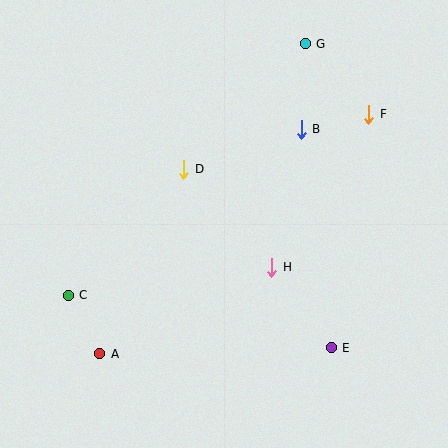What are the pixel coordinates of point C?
Point C is at (68, 295).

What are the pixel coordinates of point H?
Point H is at (272, 267).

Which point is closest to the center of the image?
Point H at (272, 267) is closest to the center.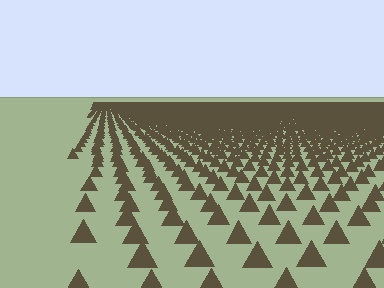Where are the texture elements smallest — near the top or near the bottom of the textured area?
Near the top.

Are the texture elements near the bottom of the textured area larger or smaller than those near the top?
Larger. Near the bottom, elements are closer to the viewer and appear at a bigger on-screen size.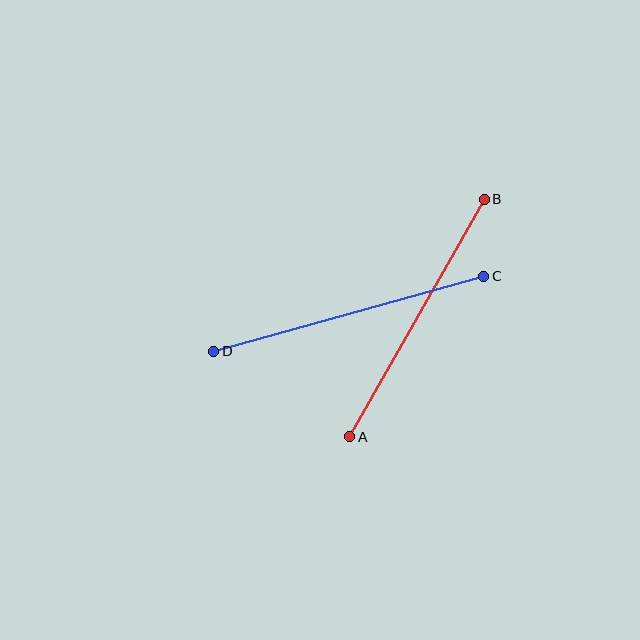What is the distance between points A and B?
The distance is approximately 273 pixels.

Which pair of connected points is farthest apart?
Points C and D are farthest apart.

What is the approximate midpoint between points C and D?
The midpoint is at approximately (349, 314) pixels.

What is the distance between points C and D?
The distance is approximately 280 pixels.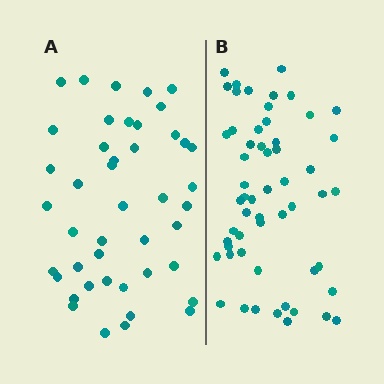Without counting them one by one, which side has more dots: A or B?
Region B (the right region) has more dots.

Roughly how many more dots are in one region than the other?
Region B has roughly 12 or so more dots than region A.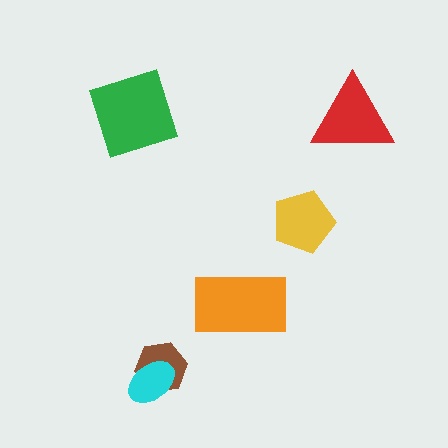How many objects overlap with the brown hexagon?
1 object overlaps with the brown hexagon.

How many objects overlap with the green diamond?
0 objects overlap with the green diamond.